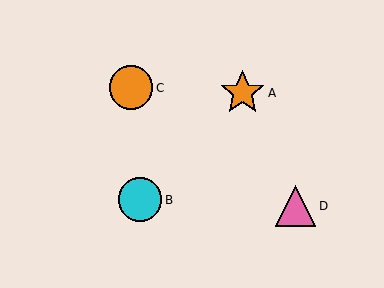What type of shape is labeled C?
Shape C is an orange circle.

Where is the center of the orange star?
The center of the orange star is at (242, 93).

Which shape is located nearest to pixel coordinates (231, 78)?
The orange star (labeled A) at (242, 93) is nearest to that location.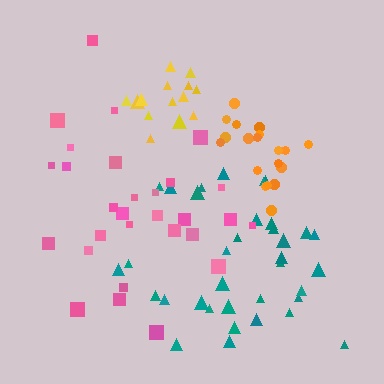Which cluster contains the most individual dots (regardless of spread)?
Teal (35).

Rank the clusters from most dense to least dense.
yellow, orange, teal, pink.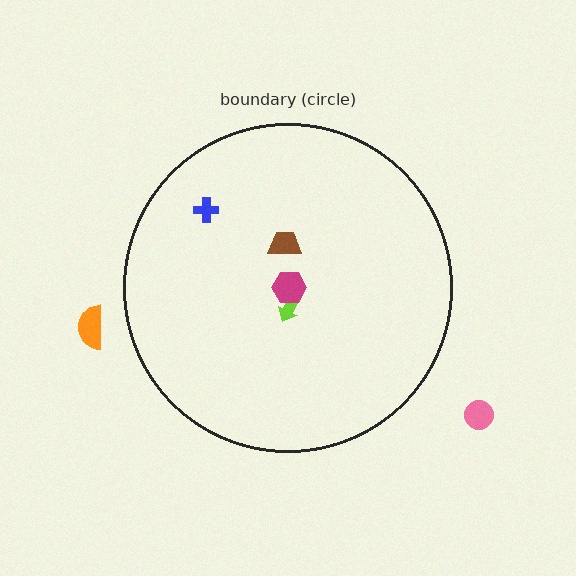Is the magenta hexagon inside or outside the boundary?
Inside.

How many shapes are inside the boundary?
4 inside, 2 outside.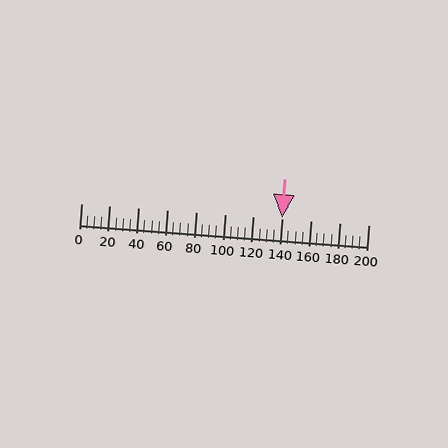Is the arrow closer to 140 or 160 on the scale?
The arrow is closer to 140.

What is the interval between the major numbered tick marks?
The major tick marks are spaced 20 units apart.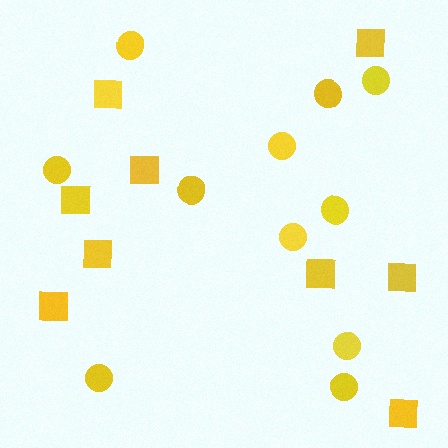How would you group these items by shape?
There are 2 groups: one group of squares (9) and one group of circles (11).